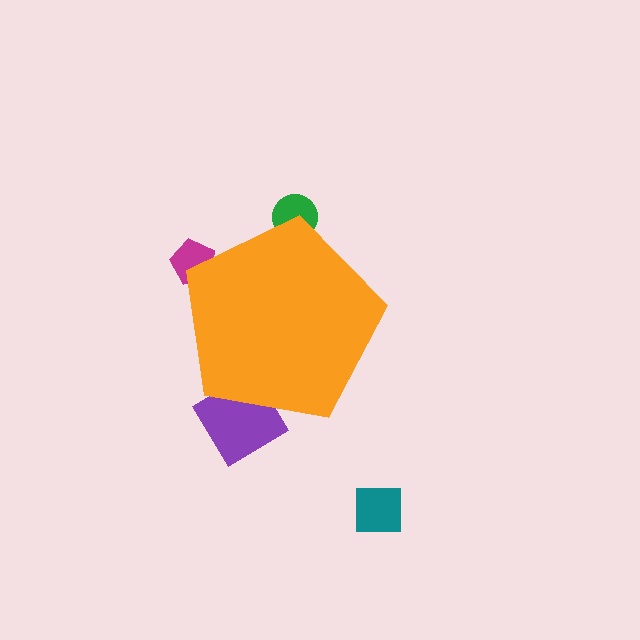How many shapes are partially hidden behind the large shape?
3 shapes are partially hidden.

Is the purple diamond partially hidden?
Yes, the purple diamond is partially hidden behind the orange pentagon.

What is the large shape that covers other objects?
An orange pentagon.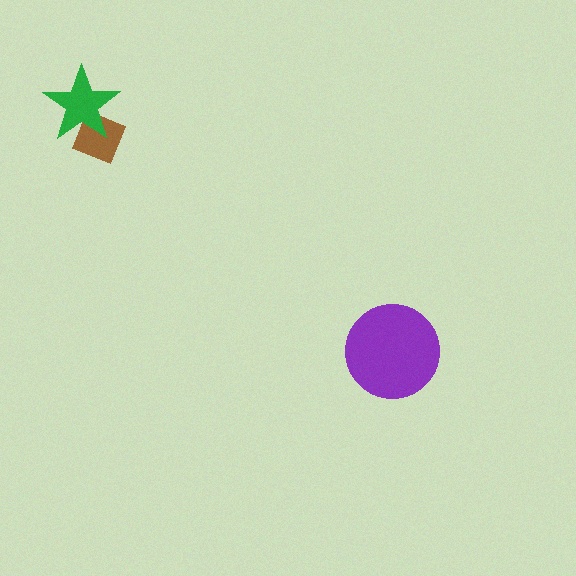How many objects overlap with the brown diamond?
1 object overlaps with the brown diamond.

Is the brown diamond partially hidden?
Yes, it is partially covered by another shape.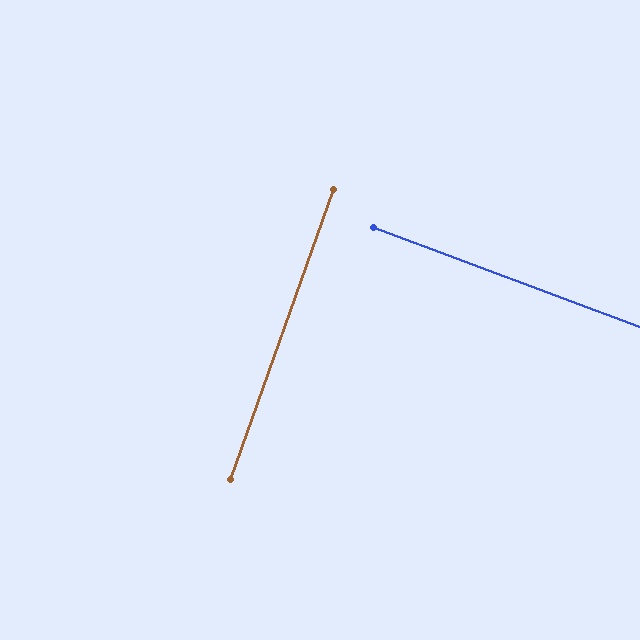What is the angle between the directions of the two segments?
Approximately 89 degrees.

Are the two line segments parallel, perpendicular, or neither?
Perpendicular — they meet at approximately 89°.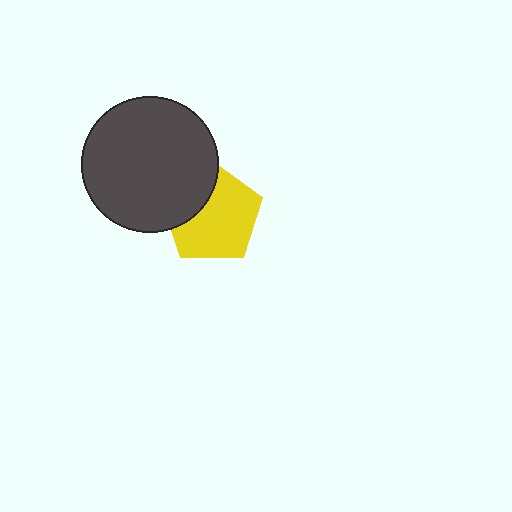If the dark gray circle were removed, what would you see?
You would see the complete yellow pentagon.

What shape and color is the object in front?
The object in front is a dark gray circle.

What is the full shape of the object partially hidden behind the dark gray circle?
The partially hidden object is a yellow pentagon.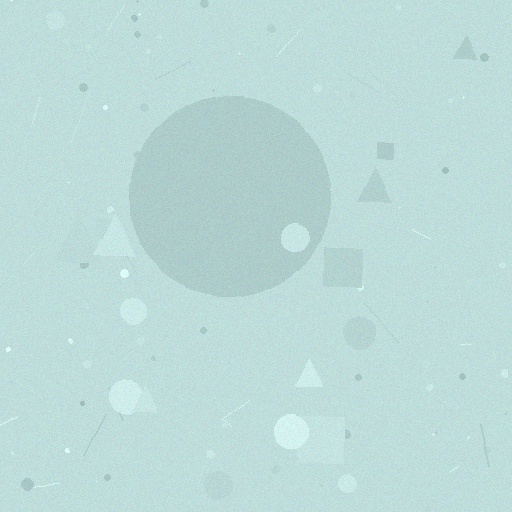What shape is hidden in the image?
A circle is hidden in the image.